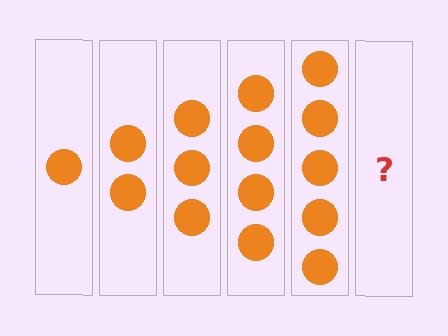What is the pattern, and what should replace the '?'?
The pattern is that each step adds one more circle. The '?' should be 6 circles.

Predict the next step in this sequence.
The next step is 6 circles.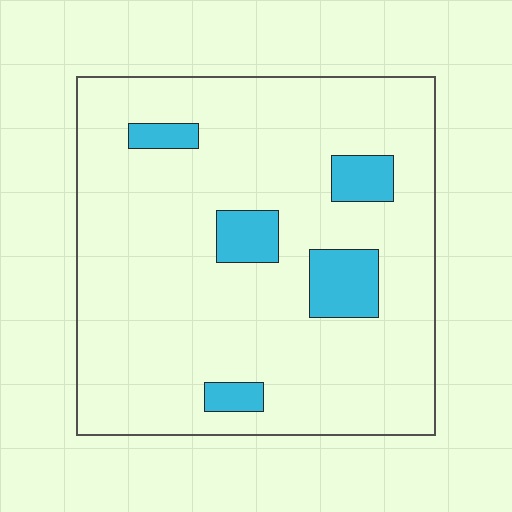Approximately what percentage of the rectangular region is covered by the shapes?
Approximately 10%.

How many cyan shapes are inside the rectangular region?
5.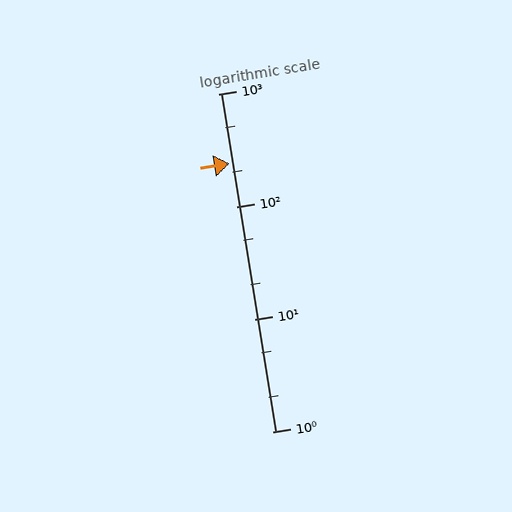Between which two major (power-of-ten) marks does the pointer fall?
The pointer is between 100 and 1000.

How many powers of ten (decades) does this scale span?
The scale spans 3 decades, from 1 to 1000.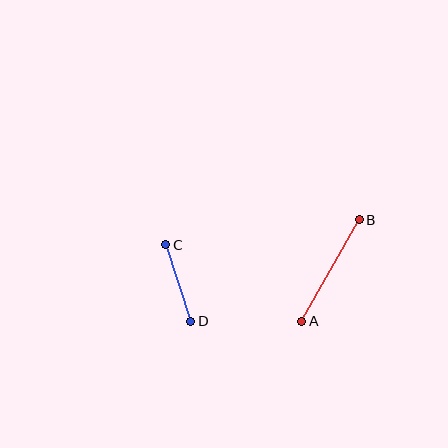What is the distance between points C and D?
The distance is approximately 81 pixels.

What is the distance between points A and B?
The distance is approximately 117 pixels.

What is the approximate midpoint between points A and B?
The midpoint is at approximately (330, 271) pixels.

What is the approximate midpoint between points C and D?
The midpoint is at approximately (178, 283) pixels.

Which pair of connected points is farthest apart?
Points A and B are farthest apart.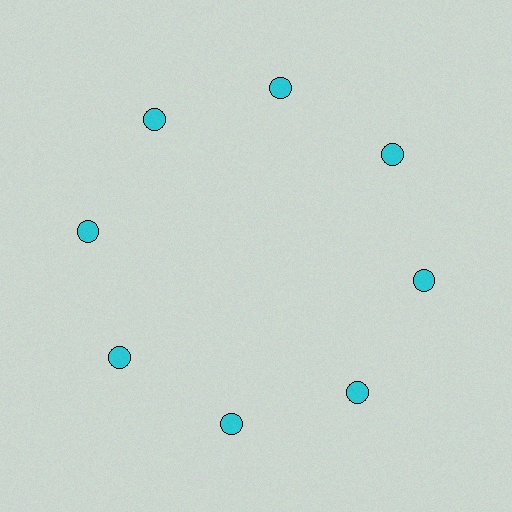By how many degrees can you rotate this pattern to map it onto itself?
The pattern maps onto itself every 45 degrees of rotation.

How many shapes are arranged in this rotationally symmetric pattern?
There are 8 shapes, arranged in 8 groups of 1.